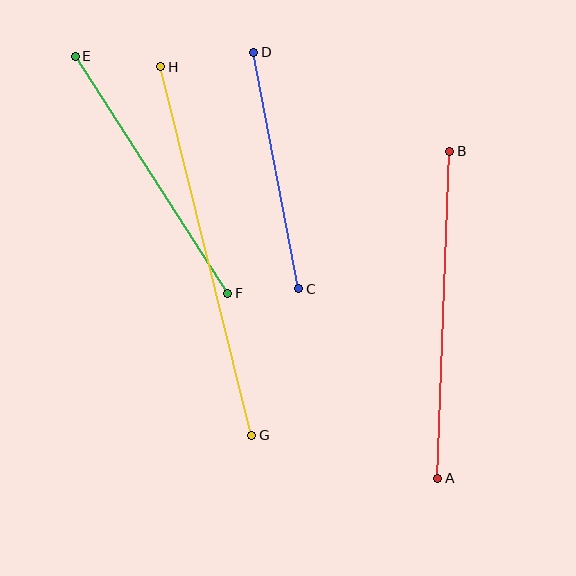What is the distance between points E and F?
The distance is approximately 282 pixels.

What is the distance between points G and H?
The distance is approximately 380 pixels.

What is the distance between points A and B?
The distance is approximately 327 pixels.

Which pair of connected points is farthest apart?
Points G and H are farthest apart.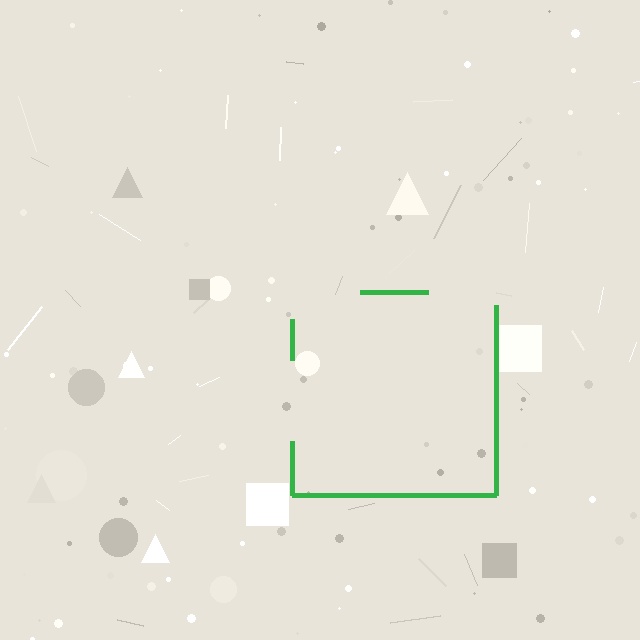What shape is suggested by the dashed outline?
The dashed outline suggests a square.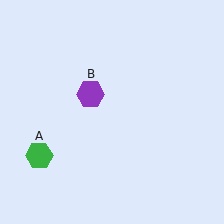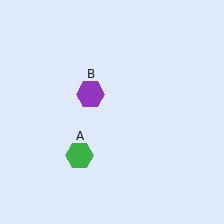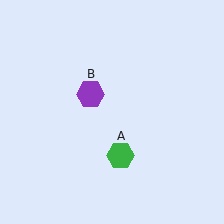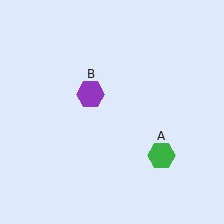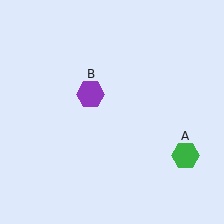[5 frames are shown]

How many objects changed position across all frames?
1 object changed position: green hexagon (object A).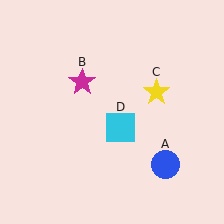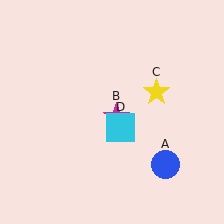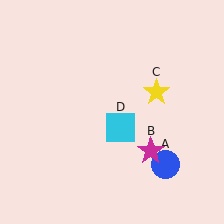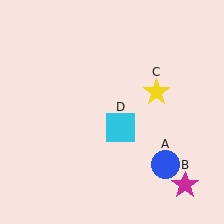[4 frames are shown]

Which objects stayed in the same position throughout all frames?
Blue circle (object A) and yellow star (object C) and cyan square (object D) remained stationary.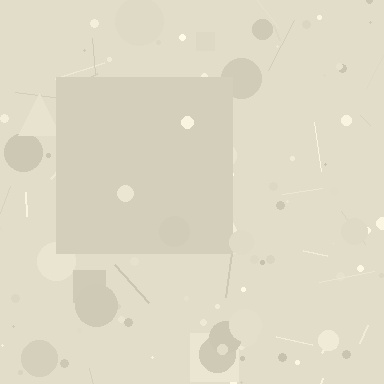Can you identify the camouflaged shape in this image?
The camouflaged shape is a square.